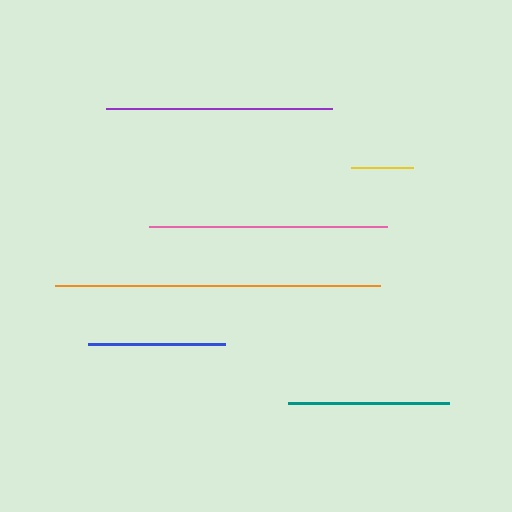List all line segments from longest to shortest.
From longest to shortest: orange, pink, purple, teal, blue, yellow.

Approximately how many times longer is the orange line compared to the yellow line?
The orange line is approximately 5.2 times the length of the yellow line.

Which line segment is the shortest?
The yellow line is the shortest at approximately 62 pixels.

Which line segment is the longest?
The orange line is the longest at approximately 325 pixels.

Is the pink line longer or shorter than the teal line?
The pink line is longer than the teal line.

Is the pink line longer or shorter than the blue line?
The pink line is longer than the blue line.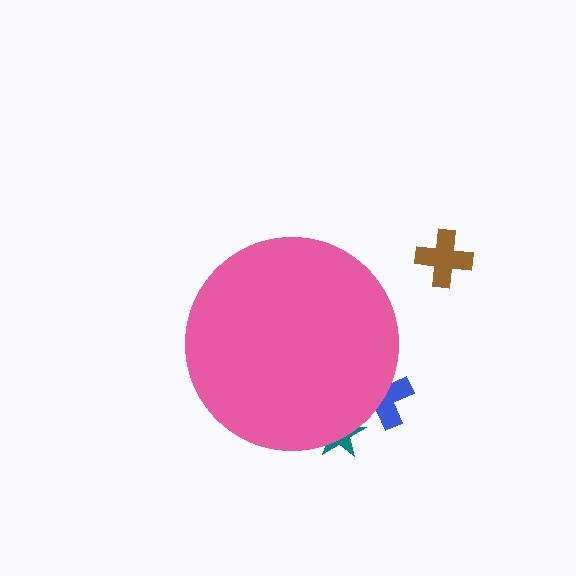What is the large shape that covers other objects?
A pink circle.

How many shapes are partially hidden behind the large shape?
2 shapes are partially hidden.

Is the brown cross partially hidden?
No, the brown cross is fully visible.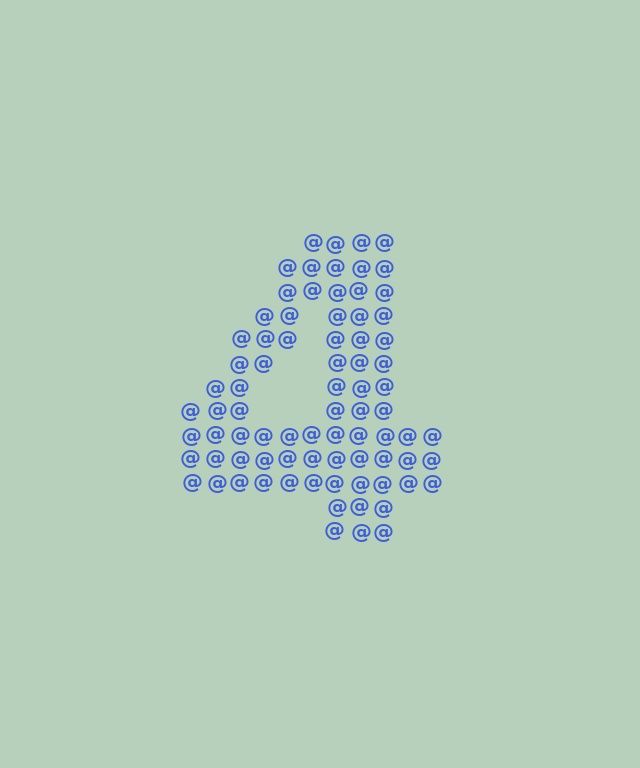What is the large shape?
The large shape is the digit 4.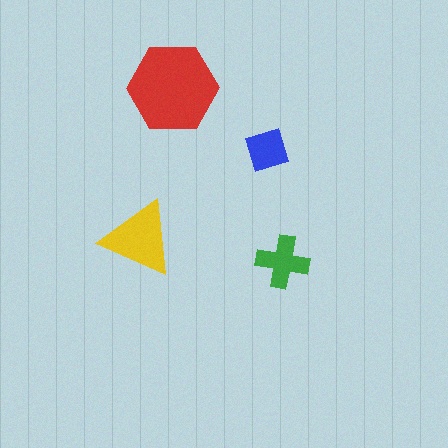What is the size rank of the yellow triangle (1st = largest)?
2nd.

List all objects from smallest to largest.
The blue square, the green cross, the yellow triangle, the red hexagon.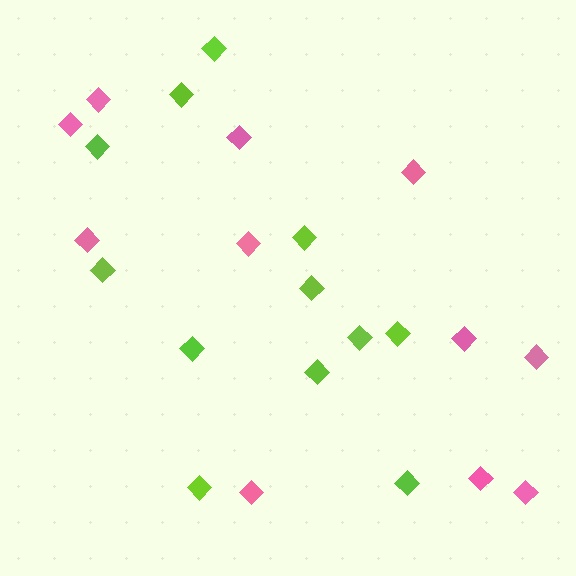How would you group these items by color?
There are 2 groups: one group of lime diamonds (12) and one group of pink diamonds (11).